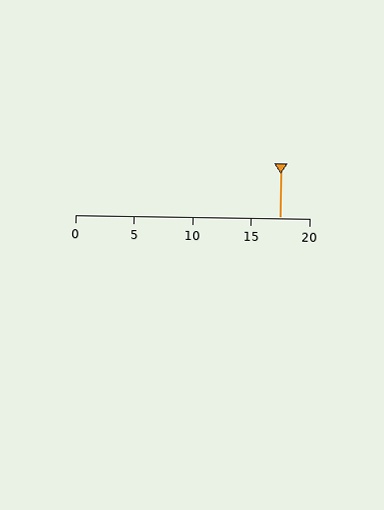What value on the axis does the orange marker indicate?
The marker indicates approximately 17.5.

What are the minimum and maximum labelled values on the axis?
The axis runs from 0 to 20.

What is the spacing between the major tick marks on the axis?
The major ticks are spaced 5 apart.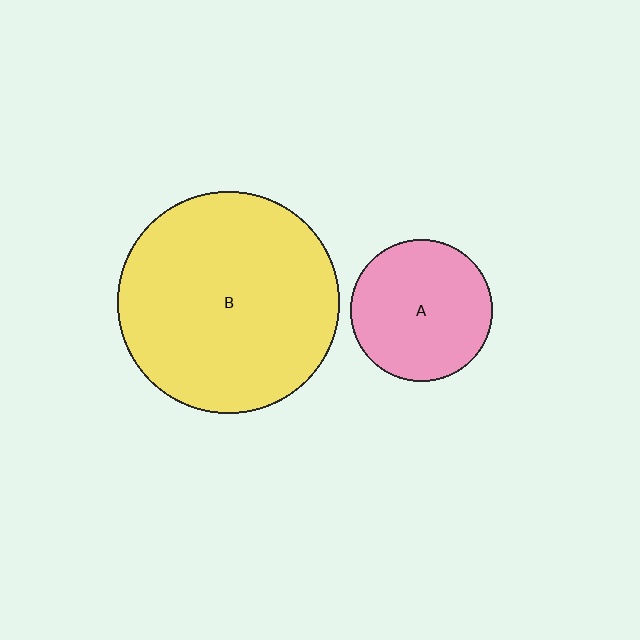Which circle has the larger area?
Circle B (yellow).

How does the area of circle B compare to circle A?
Approximately 2.4 times.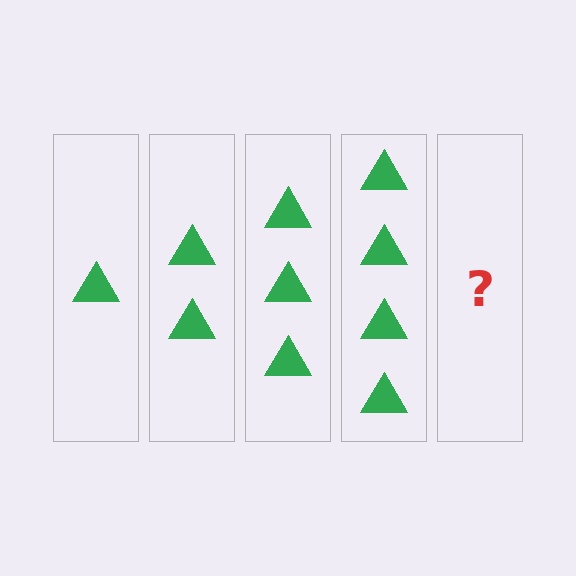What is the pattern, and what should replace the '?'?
The pattern is that each step adds one more triangle. The '?' should be 5 triangles.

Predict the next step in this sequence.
The next step is 5 triangles.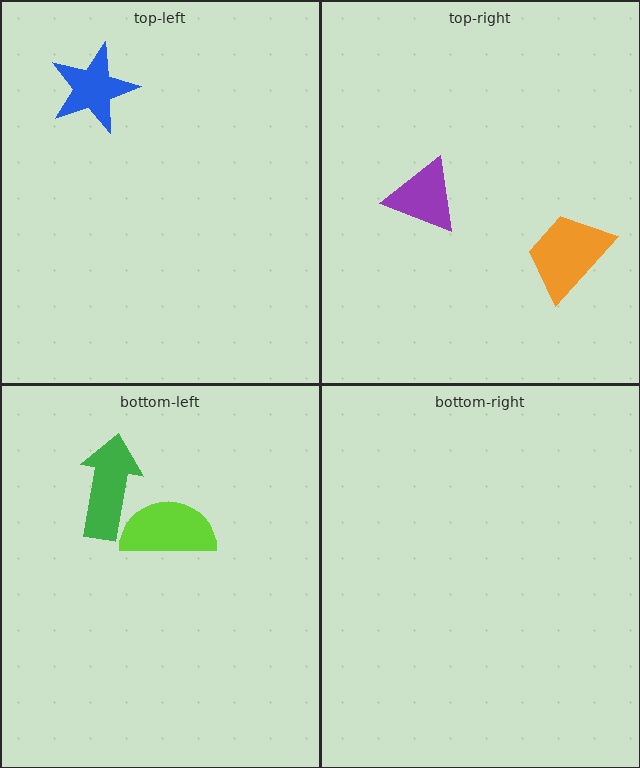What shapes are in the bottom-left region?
The green arrow, the lime semicircle.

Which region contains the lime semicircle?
The bottom-left region.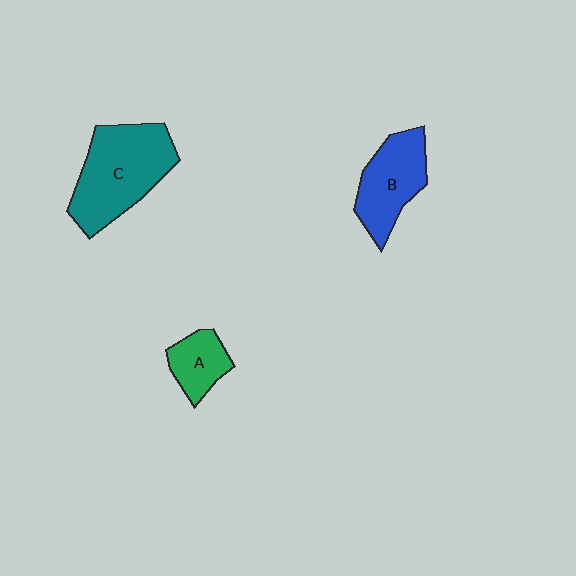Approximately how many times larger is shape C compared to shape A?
Approximately 2.5 times.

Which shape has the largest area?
Shape C (teal).